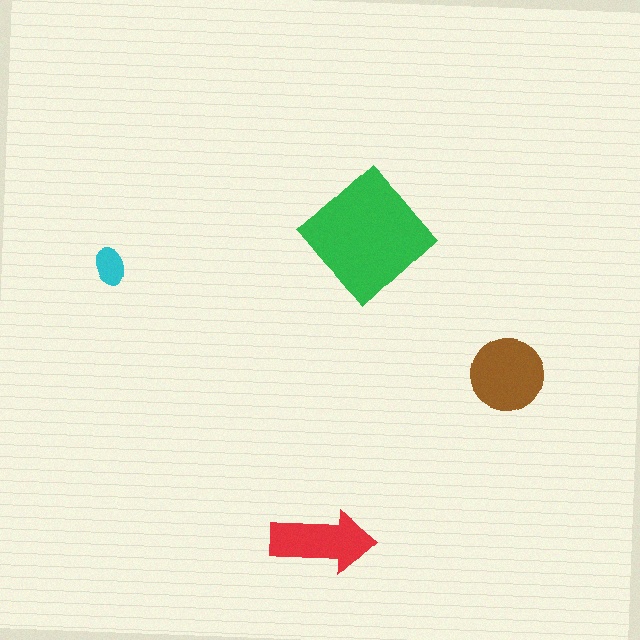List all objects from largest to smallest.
The green diamond, the brown circle, the red arrow, the cyan ellipse.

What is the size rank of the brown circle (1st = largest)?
2nd.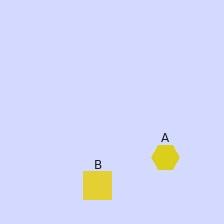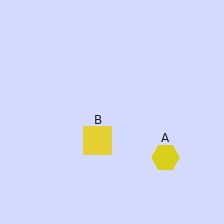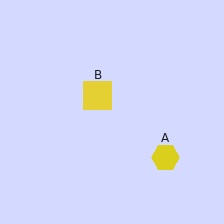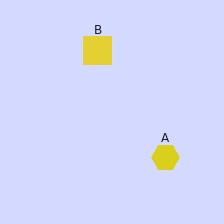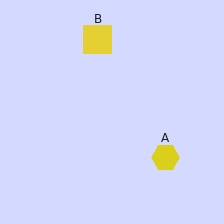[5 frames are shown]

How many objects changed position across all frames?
1 object changed position: yellow square (object B).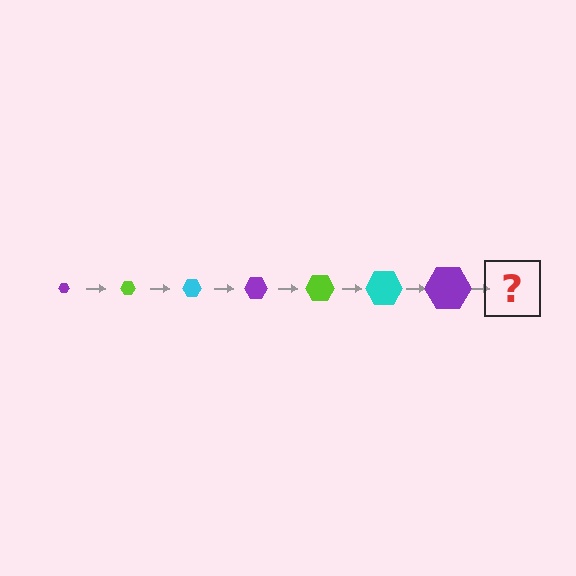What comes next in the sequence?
The next element should be a lime hexagon, larger than the previous one.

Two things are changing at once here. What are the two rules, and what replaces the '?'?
The two rules are that the hexagon grows larger each step and the color cycles through purple, lime, and cyan. The '?' should be a lime hexagon, larger than the previous one.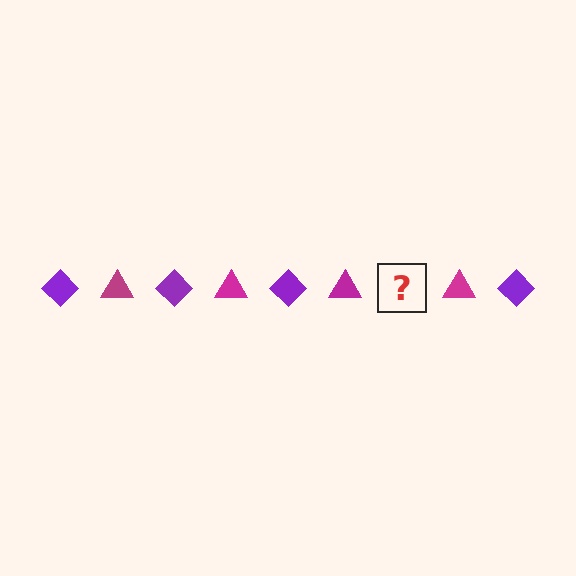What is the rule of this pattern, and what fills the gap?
The rule is that the pattern alternates between purple diamond and magenta triangle. The gap should be filled with a purple diamond.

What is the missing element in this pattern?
The missing element is a purple diamond.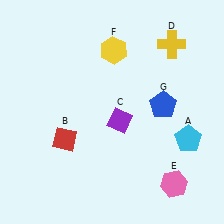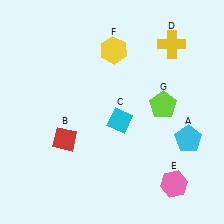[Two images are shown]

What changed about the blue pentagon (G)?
In Image 1, G is blue. In Image 2, it changed to lime.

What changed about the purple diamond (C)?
In Image 1, C is purple. In Image 2, it changed to cyan.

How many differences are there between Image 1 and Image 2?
There are 2 differences between the two images.